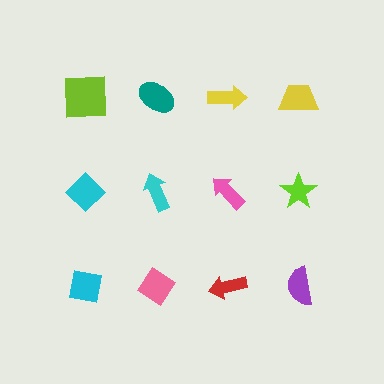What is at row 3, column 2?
A pink diamond.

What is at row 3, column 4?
A purple semicircle.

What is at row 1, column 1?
A lime square.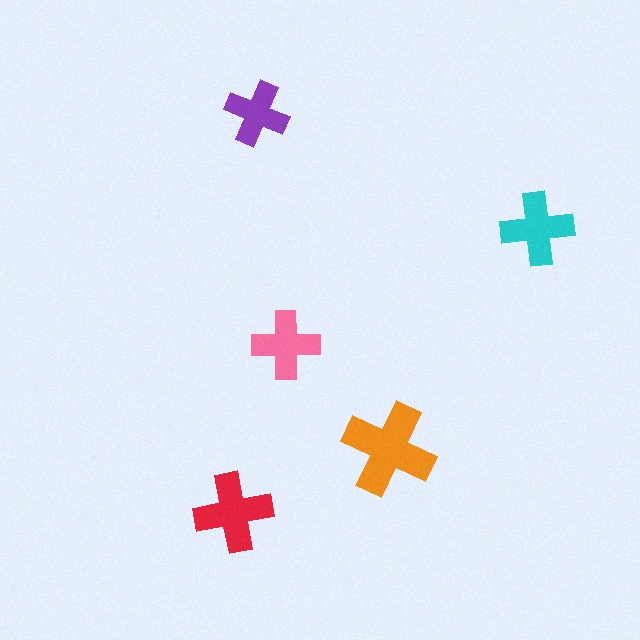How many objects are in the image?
There are 5 objects in the image.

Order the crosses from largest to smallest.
the orange one, the red one, the cyan one, the pink one, the purple one.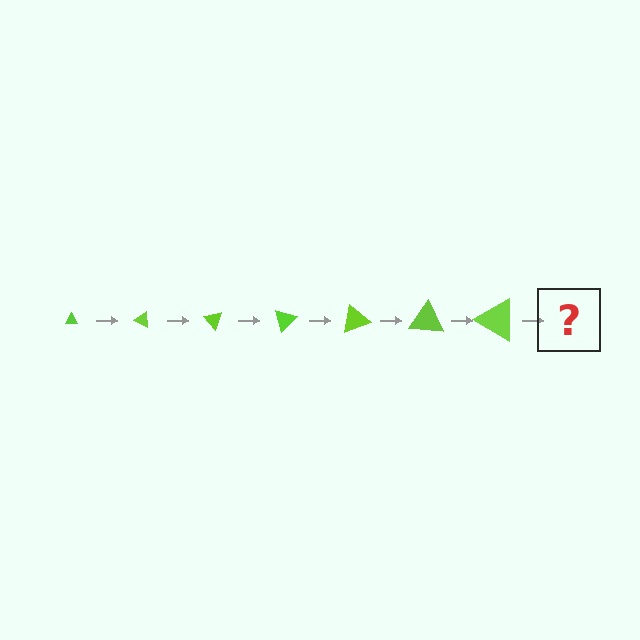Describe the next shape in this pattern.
It should be a triangle, larger than the previous one and rotated 175 degrees from the start.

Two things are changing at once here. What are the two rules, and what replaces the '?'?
The two rules are that the triangle grows larger each step and it rotates 25 degrees each step. The '?' should be a triangle, larger than the previous one and rotated 175 degrees from the start.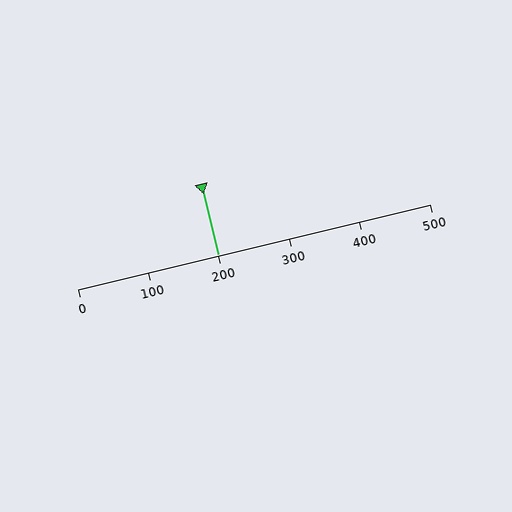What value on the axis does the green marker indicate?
The marker indicates approximately 200.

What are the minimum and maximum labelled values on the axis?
The axis runs from 0 to 500.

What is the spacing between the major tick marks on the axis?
The major ticks are spaced 100 apart.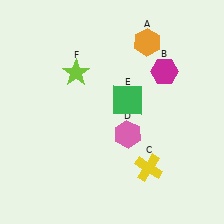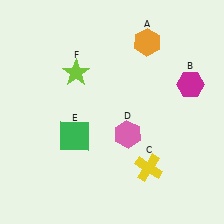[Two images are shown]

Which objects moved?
The objects that moved are: the magenta hexagon (B), the green square (E).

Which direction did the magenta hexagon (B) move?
The magenta hexagon (B) moved right.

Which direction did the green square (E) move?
The green square (E) moved left.